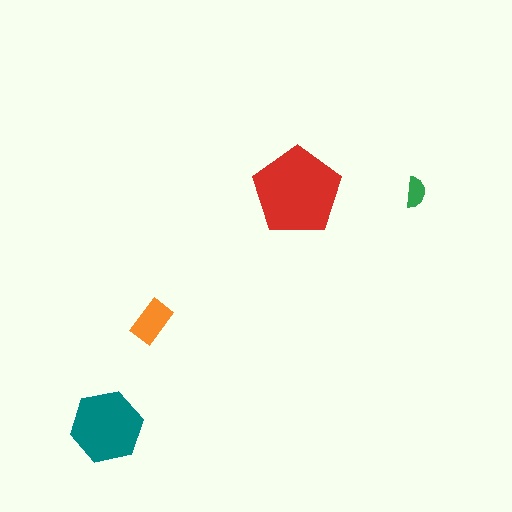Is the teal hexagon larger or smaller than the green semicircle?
Larger.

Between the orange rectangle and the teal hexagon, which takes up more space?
The teal hexagon.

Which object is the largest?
The red pentagon.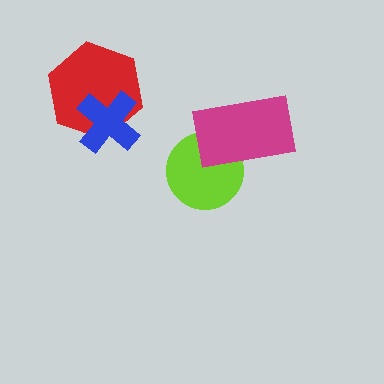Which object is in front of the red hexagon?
The blue cross is in front of the red hexagon.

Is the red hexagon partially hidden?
Yes, it is partially covered by another shape.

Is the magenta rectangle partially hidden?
No, no other shape covers it.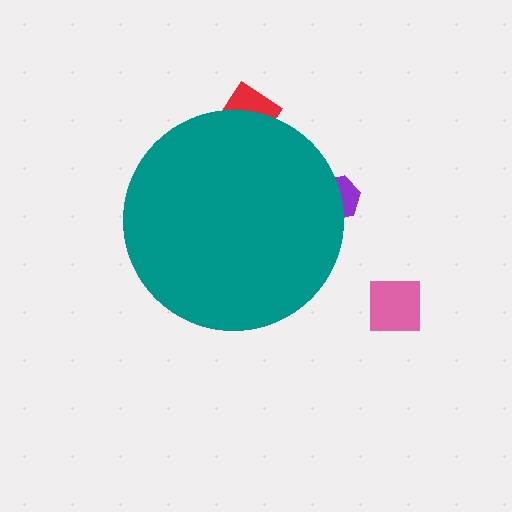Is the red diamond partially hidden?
Yes, the red diamond is partially hidden behind the teal circle.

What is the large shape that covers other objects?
A teal circle.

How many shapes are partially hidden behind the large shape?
2 shapes are partially hidden.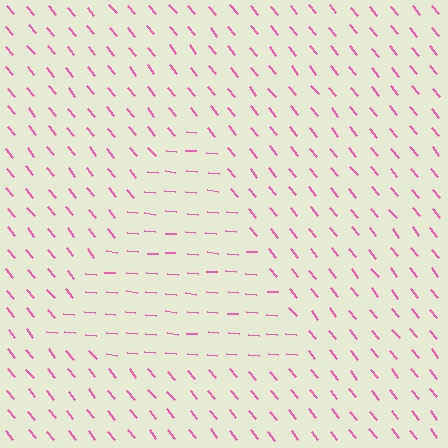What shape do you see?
I see a triangle.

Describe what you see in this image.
The image is filled with small pink line segments. A triangle region in the image has lines oriented differently from the surrounding lines, creating a visible texture boundary.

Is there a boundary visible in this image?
Yes, there is a texture boundary formed by a change in line orientation.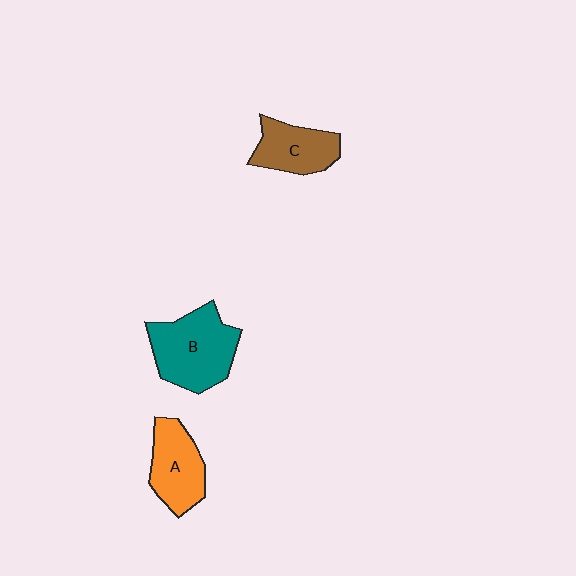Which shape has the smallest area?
Shape C (brown).